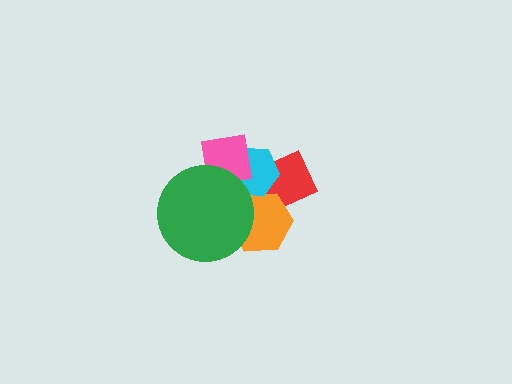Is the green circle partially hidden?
No, no other shape covers it.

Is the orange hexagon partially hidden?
Yes, it is partially covered by another shape.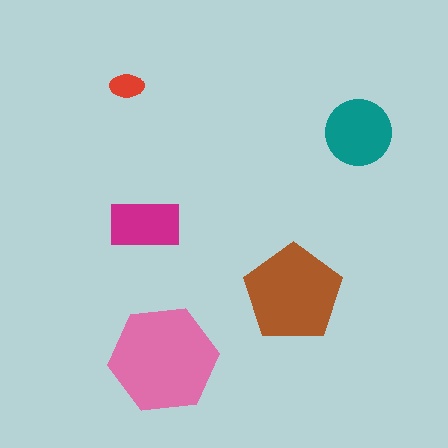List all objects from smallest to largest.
The red ellipse, the magenta rectangle, the teal circle, the brown pentagon, the pink hexagon.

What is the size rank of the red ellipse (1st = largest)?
5th.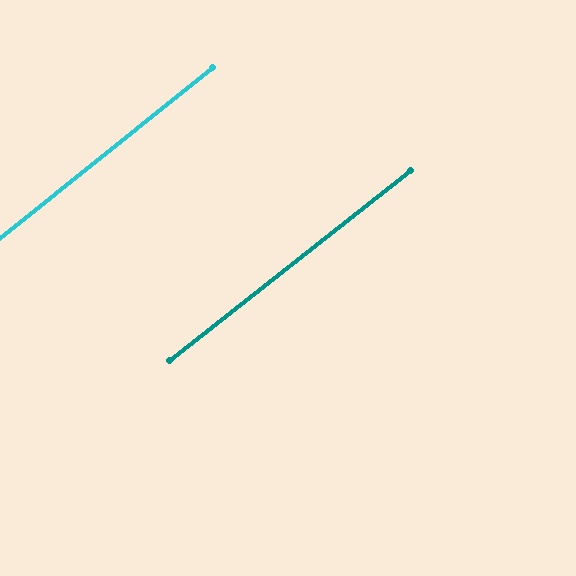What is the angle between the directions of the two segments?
Approximately 0 degrees.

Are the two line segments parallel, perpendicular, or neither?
Parallel — their directions differ by only 0.5°.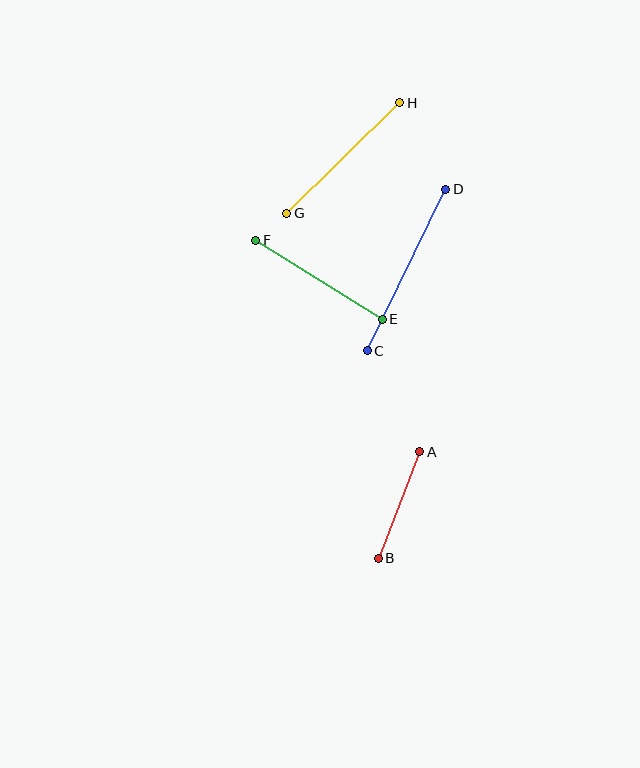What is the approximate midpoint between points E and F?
The midpoint is at approximately (319, 280) pixels.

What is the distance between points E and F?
The distance is approximately 149 pixels.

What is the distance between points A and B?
The distance is approximately 115 pixels.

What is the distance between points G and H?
The distance is approximately 158 pixels.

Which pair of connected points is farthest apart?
Points C and D are farthest apart.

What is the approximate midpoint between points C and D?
The midpoint is at approximately (407, 270) pixels.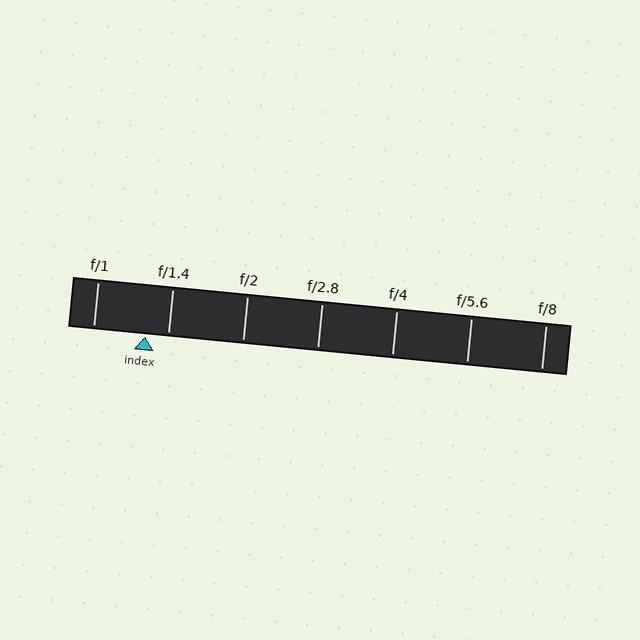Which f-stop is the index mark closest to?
The index mark is closest to f/1.4.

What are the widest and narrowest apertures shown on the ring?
The widest aperture shown is f/1 and the narrowest is f/8.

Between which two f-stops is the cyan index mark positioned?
The index mark is between f/1 and f/1.4.